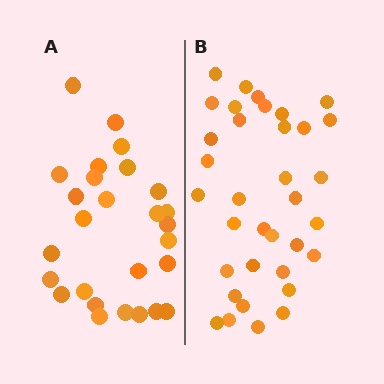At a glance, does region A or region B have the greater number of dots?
Region B (the right region) has more dots.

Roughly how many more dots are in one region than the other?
Region B has roughly 8 or so more dots than region A.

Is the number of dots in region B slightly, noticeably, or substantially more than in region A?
Region B has noticeably more, but not dramatically so. The ratio is roughly 1.3 to 1.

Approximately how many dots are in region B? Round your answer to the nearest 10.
About 40 dots. (The exact count is 35, which rounds to 40.)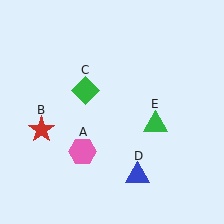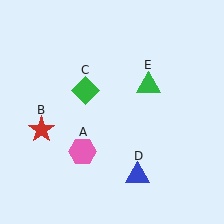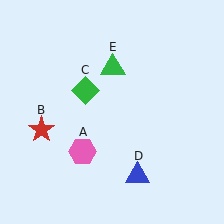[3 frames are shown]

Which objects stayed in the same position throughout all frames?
Pink hexagon (object A) and red star (object B) and green diamond (object C) and blue triangle (object D) remained stationary.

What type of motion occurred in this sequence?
The green triangle (object E) rotated counterclockwise around the center of the scene.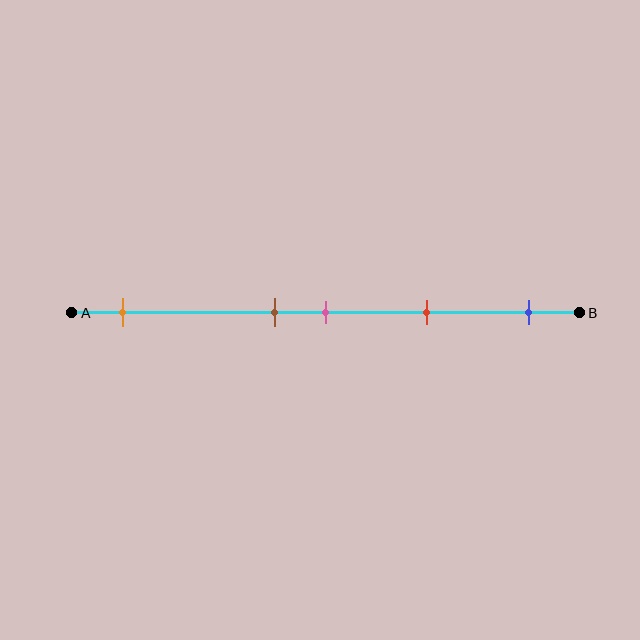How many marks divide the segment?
There are 5 marks dividing the segment.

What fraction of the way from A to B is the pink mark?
The pink mark is approximately 50% (0.5) of the way from A to B.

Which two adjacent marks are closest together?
The brown and pink marks are the closest adjacent pair.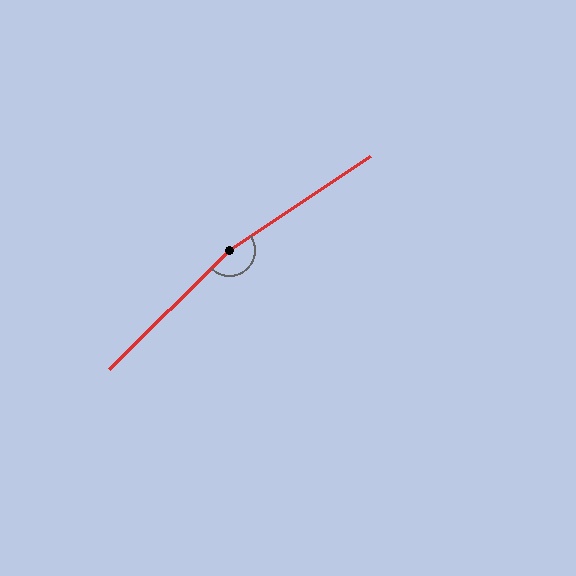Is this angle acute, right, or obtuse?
It is obtuse.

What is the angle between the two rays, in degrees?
Approximately 169 degrees.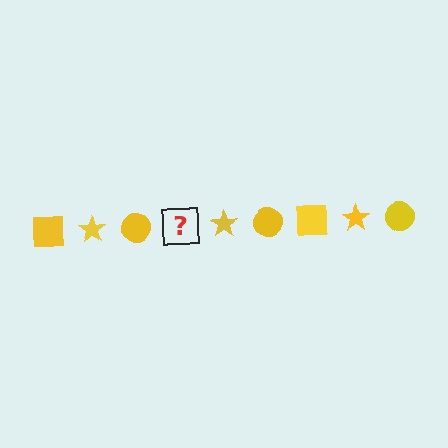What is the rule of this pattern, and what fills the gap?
The rule is that the pattern cycles through square, star, circle shapes in yellow. The gap should be filled with a yellow square.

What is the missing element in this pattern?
The missing element is a yellow square.